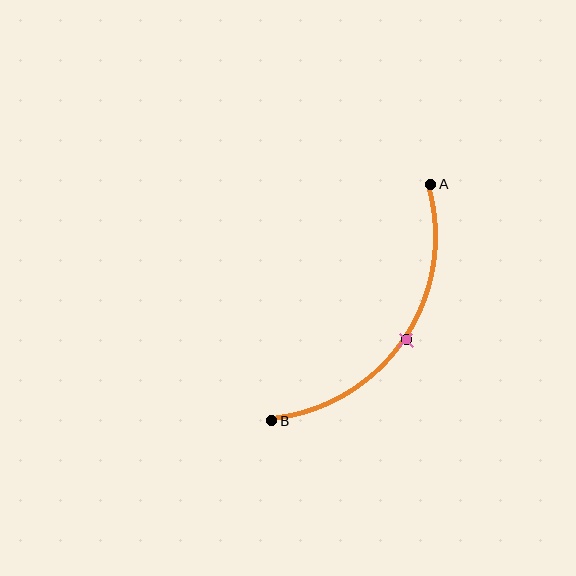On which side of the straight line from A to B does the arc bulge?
The arc bulges below and to the right of the straight line connecting A and B.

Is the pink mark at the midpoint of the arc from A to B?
Yes. The pink mark lies on the arc at equal arc-length from both A and B — it is the arc midpoint.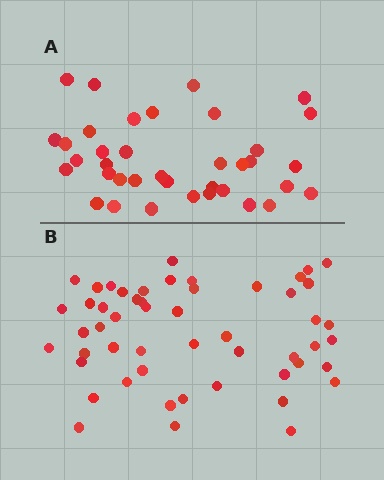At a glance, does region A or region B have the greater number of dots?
Region B (the bottom region) has more dots.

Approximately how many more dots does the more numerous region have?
Region B has approximately 15 more dots than region A.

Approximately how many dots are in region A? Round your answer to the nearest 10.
About 40 dots. (The exact count is 37, which rounds to 40.)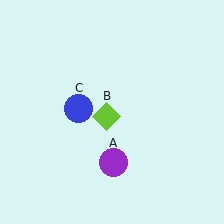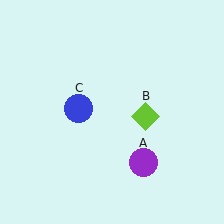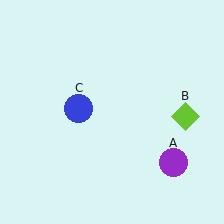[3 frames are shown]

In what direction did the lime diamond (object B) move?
The lime diamond (object B) moved right.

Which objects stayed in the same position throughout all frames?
Blue circle (object C) remained stationary.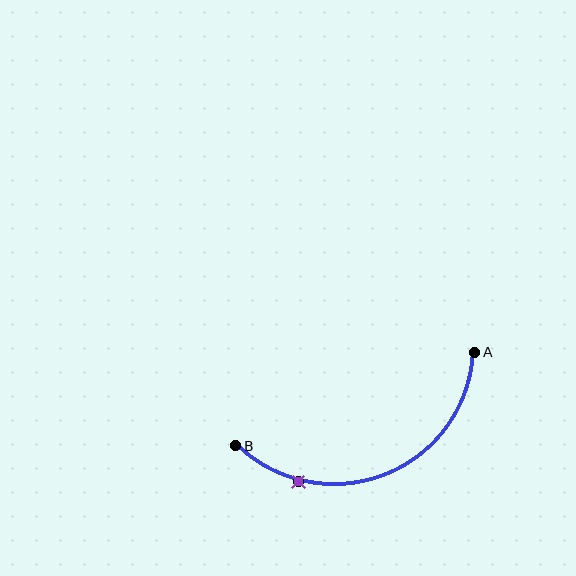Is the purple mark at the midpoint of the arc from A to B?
No. The purple mark lies on the arc but is closer to endpoint B. The arc midpoint would be at the point on the curve equidistant along the arc from both A and B.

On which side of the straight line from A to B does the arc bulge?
The arc bulges below the straight line connecting A and B.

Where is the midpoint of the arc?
The arc midpoint is the point on the curve farthest from the straight line joining A and B. It sits below that line.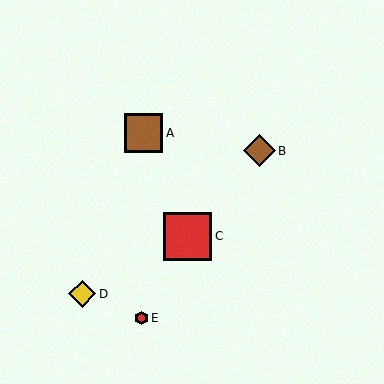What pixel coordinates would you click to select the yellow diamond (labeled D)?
Click at (82, 294) to select the yellow diamond D.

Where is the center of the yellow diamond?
The center of the yellow diamond is at (82, 294).